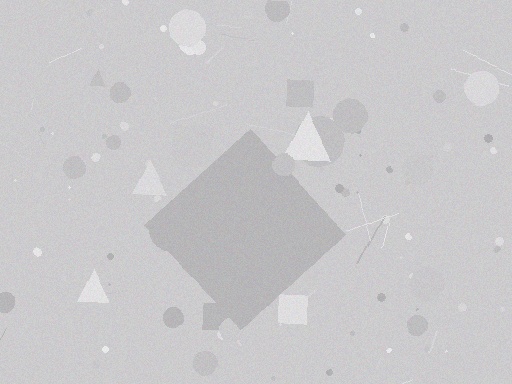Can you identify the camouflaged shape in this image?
The camouflaged shape is a diamond.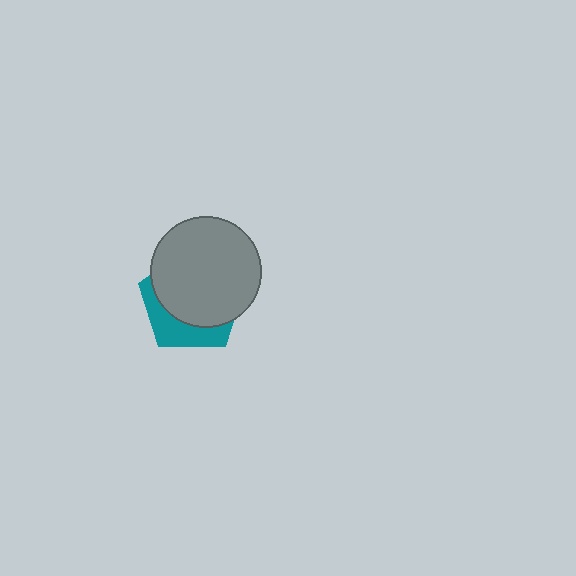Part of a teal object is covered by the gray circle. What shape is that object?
It is a pentagon.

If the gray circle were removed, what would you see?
You would see the complete teal pentagon.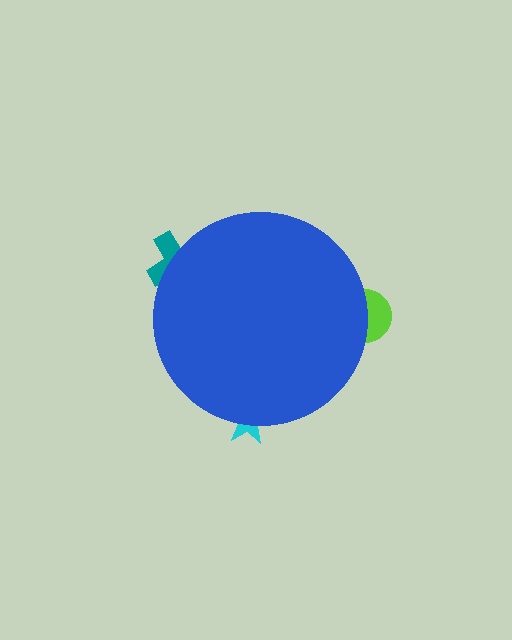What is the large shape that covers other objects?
A blue circle.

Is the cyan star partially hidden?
Yes, the cyan star is partially hidden behind the blue circle.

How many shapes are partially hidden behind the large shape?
3 shapes are partially hidden.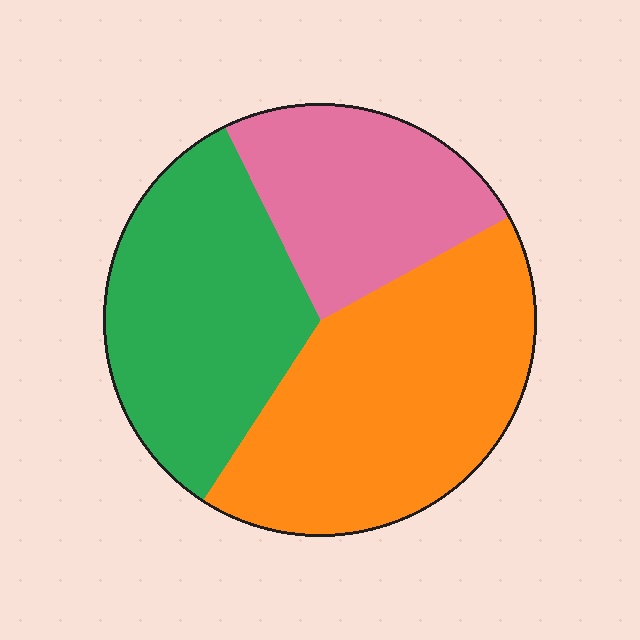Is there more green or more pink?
Green.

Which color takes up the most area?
Orange, at roughly 40%.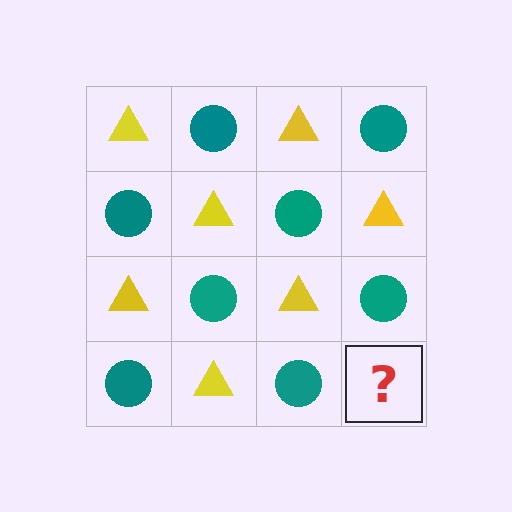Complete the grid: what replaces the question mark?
The question mark should be replaced with a yellow triangle.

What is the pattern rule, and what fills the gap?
The rule is that it alternates yellow triangle and teal circle in a checkerboard pattern. The gap should be filled with a yellow triangle.